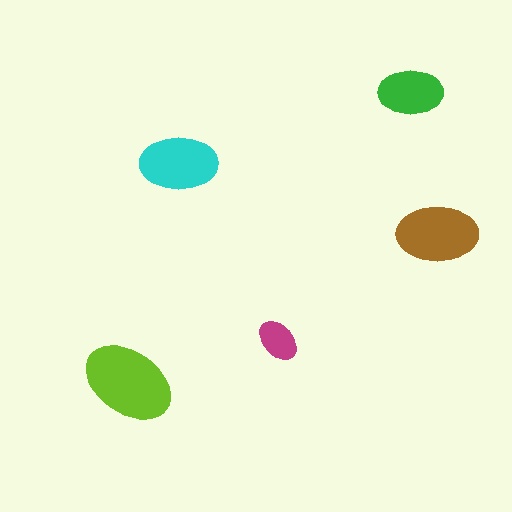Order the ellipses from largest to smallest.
the lime one, the brown one, the cyan one, the green one, the magenta one.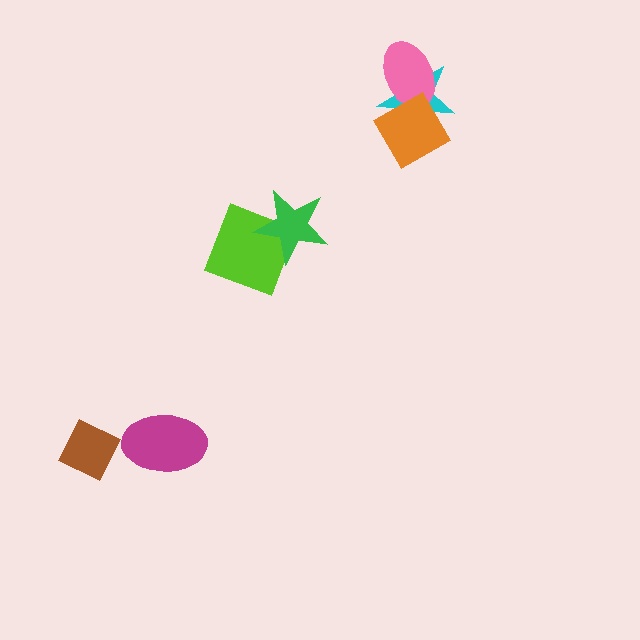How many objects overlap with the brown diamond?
0 objects overlap with the brown diamond.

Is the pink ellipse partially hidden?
Yes, it is partially covered by another shape.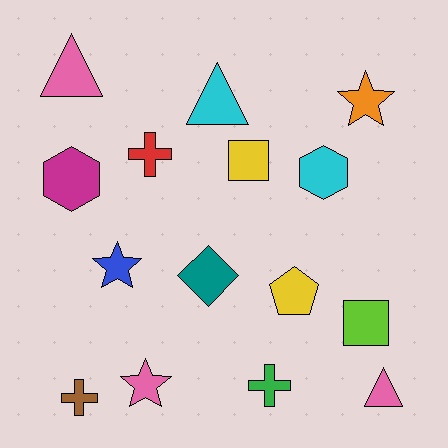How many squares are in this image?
There are 2 squares.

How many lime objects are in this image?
There is 1 lime object.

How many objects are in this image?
There are 15 objects.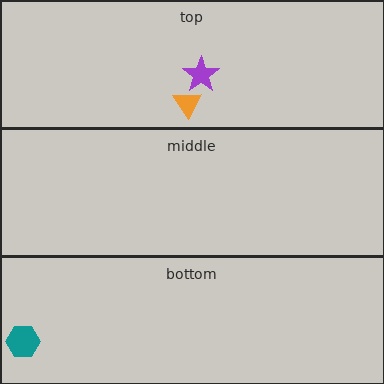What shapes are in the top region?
The purple star, the orange triangle.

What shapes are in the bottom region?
The teal hexagon.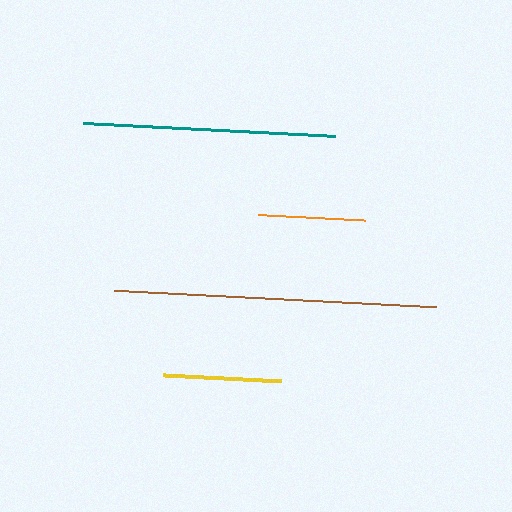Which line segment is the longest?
The brown line is the longest at approximately 321 pixels.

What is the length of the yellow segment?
The yellow segment is approximately 118 pixels long.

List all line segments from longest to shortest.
From longest to shortest: brown, teal, yellow, orange.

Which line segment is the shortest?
The orange line is the shortest at approximately 107 pixels.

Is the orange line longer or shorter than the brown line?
The brown line is longer than the orange line.